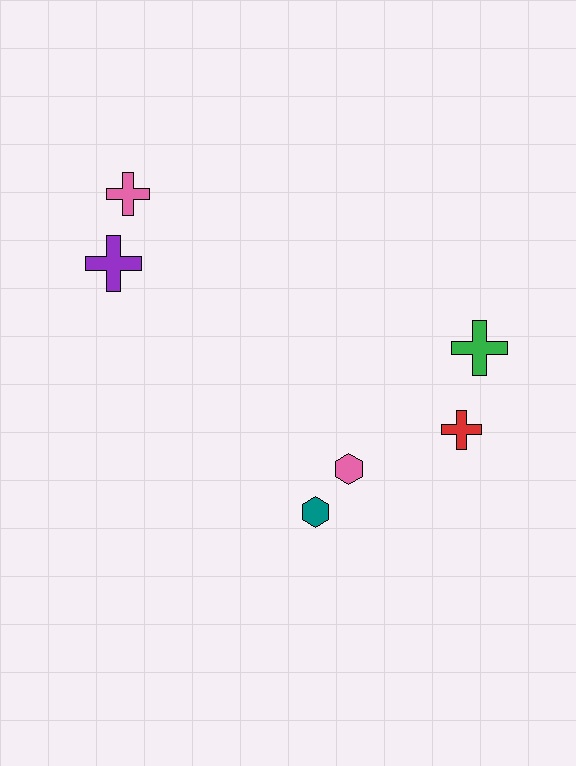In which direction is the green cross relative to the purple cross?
The green cross is to the right of the purple cross.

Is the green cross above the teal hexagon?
Yes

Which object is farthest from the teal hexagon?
The pink cross is farthest from the teal hexagon.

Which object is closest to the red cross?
The green cross is closest to the red cross.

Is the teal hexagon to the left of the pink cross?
No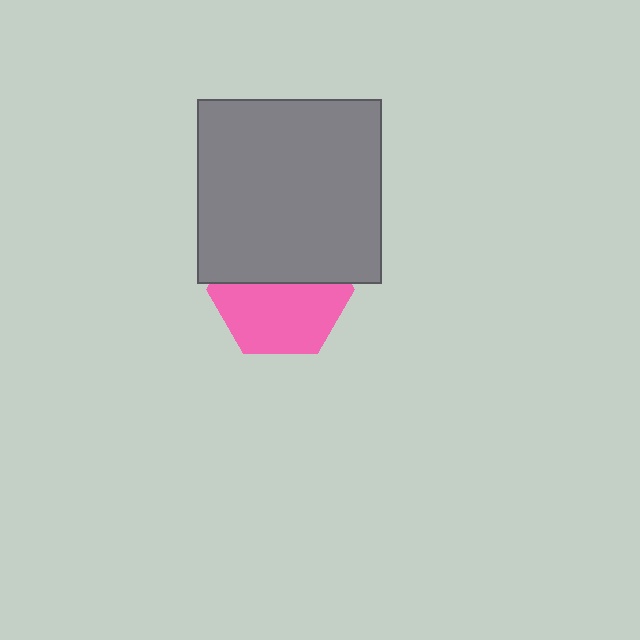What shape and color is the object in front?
The object in front is a gray square.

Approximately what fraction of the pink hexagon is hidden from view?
Roughly 44% of the pink hexagon is hidden behind the gray square.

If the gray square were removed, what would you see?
You would see the complete pink hexagon.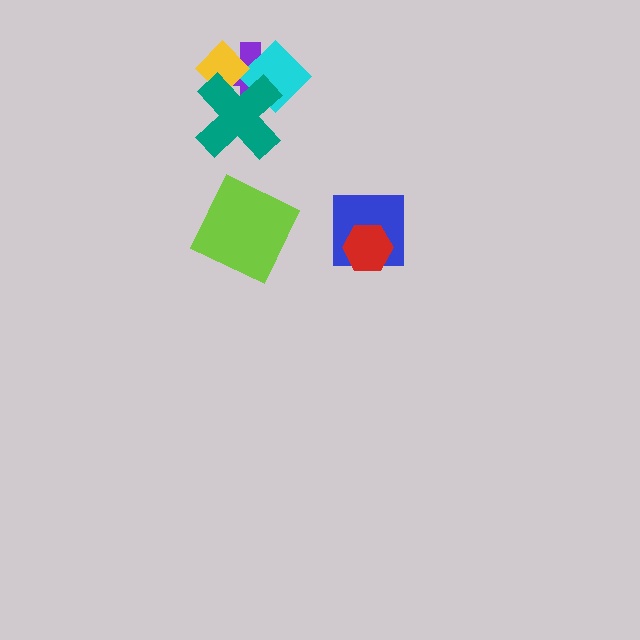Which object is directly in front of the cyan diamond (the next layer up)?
The yellow diamond is directly in front of the cyan diamond.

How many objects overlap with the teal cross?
3 objects overlap with the teal cross.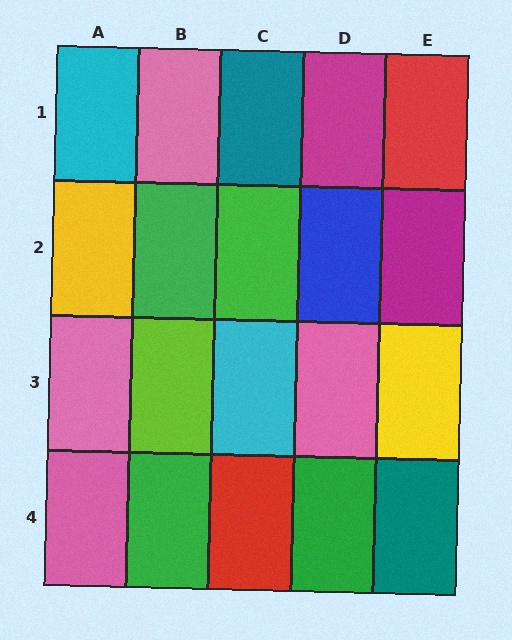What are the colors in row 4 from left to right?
Pink, green, red, green, teal.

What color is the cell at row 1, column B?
Pink.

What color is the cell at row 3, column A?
Pink.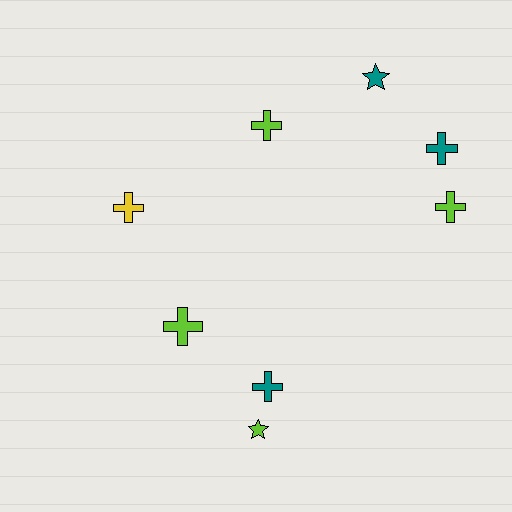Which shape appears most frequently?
Cross, with 6 objects.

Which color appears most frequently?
Lime, with 4 objects.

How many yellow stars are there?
There are no yellow stars.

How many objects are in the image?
There are 8 objects.